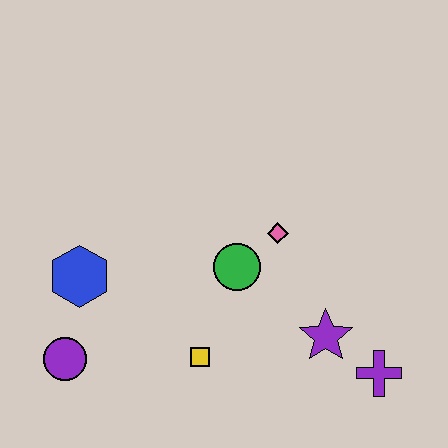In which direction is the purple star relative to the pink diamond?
The purple star is below the pink diamond.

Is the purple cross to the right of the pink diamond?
Yes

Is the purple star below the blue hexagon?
Yes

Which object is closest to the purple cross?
The purple star is closest to the purple cross.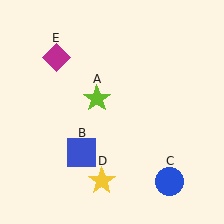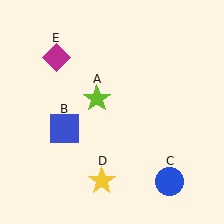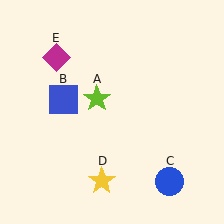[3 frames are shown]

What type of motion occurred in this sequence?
The blue square (object B) rotated clockwise around the center of the scene.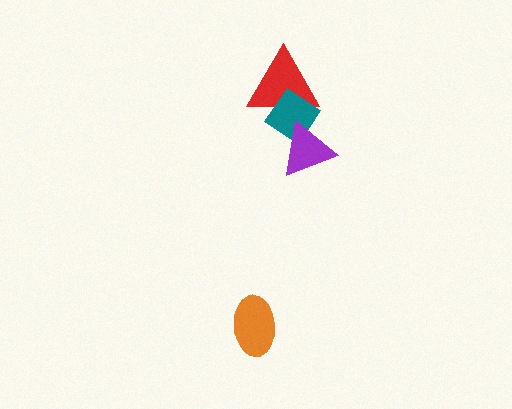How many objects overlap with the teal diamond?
2 objects overlap with the teal diamond.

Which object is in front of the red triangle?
The teal diamond is in front of the red triangle.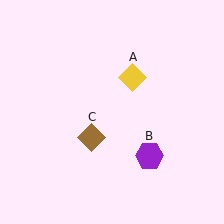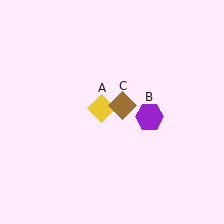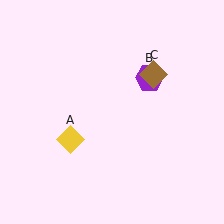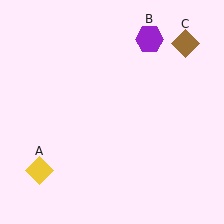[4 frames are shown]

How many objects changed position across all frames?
3 objects changed position: yellow diamond (object A), purple hexagon (object B), brown diamond (object C).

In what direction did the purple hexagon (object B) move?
The purple hexagon (object B) moved up.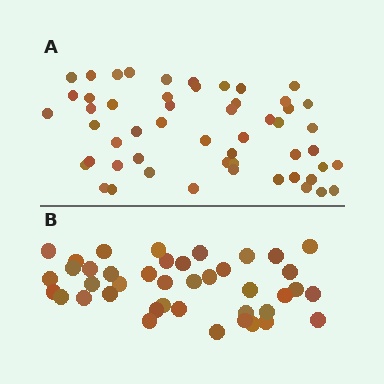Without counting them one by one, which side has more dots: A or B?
Region A (the top region) has more dots.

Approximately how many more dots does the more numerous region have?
Region A has roughly 12 or so more dots than region B.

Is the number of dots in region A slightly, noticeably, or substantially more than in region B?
Region A has noticeably more, but not dramatically so. The ratio is roughly 1.3 to 1.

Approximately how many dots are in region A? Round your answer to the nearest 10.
About 50 dots. (The exact count is 53, which rounds to 50.)